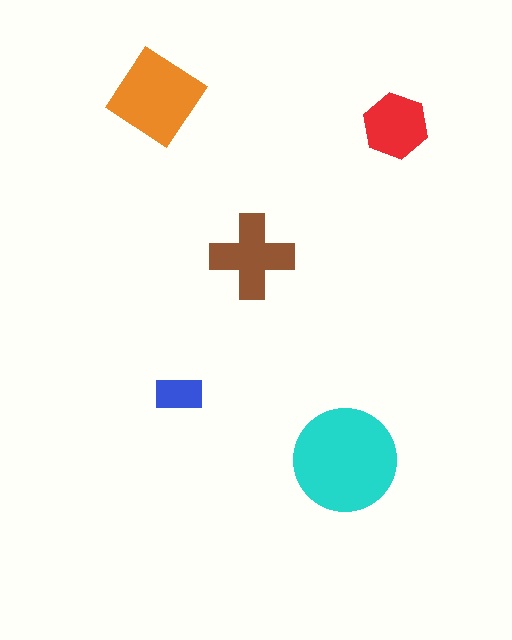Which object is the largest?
The cyan circle.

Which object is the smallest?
The blue rectangle.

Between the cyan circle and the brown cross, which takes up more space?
The cyan circle.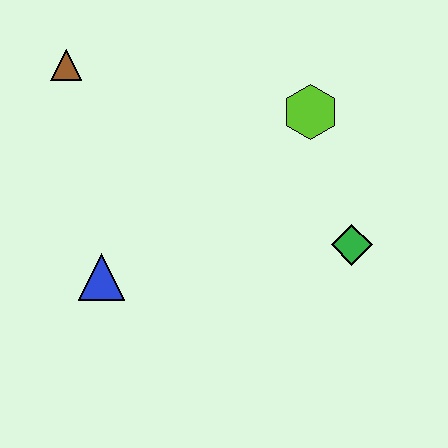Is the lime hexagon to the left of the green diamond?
Yes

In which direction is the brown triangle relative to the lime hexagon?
The brown triangle is to the left of the lime hexagon.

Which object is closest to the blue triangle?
The brown triangle is closest to the blue triangle.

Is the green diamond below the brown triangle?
Yes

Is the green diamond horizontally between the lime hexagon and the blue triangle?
No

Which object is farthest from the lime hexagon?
The blue triangle is farthest from the lime hexagon.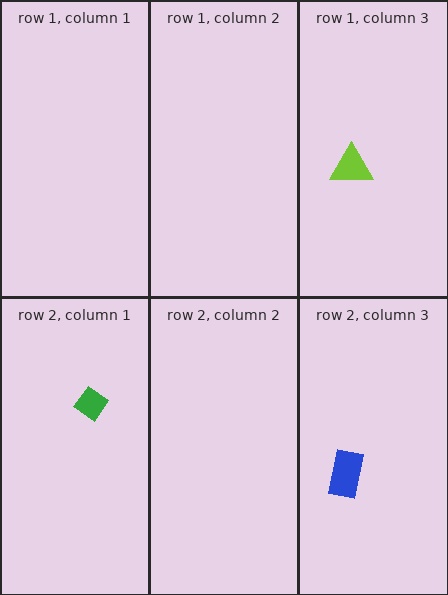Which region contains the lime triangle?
The row 1, column 3 region.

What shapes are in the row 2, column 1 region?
The green diamond.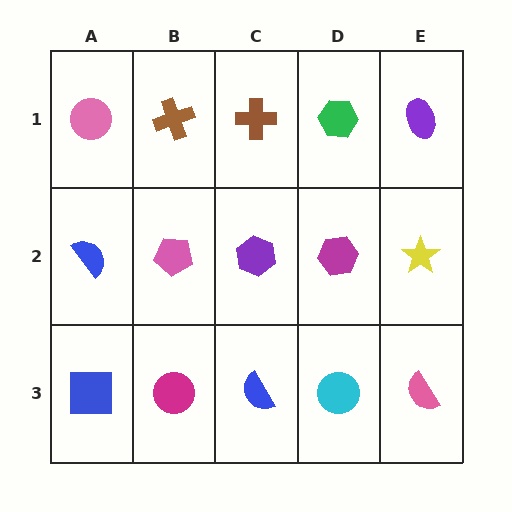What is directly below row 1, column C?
A purple hexagon.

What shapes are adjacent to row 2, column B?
A brown cross (row 1, column B), a magenta circle (row 3, column B), a blue semicircle (row 2, column A), a purple hexagon (row 2, column C).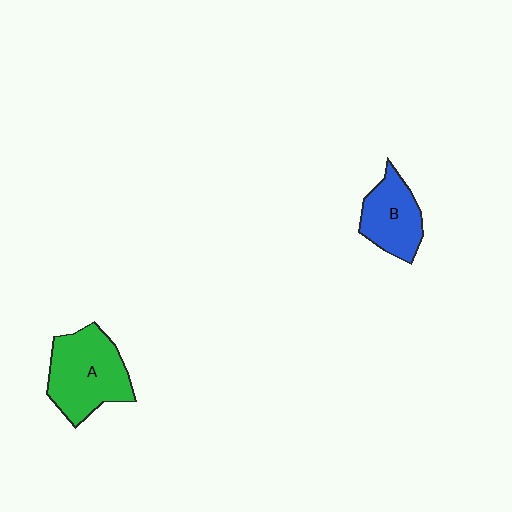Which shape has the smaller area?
Shape B (blue).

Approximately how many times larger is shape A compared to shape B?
Approximately 1.4 times.